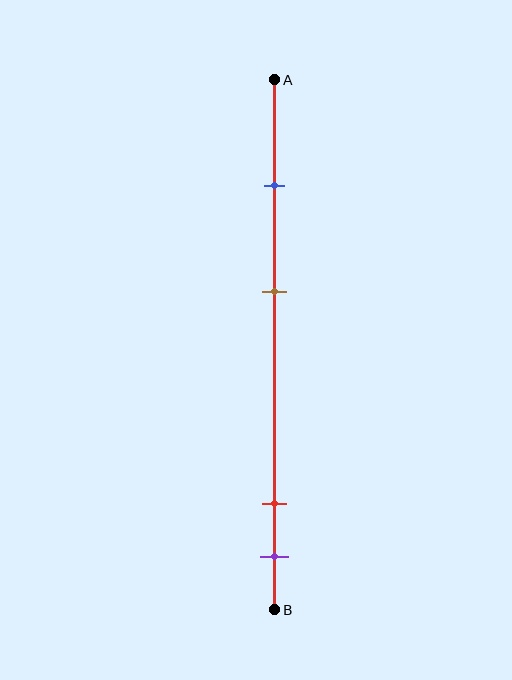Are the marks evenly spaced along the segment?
No, the marks are not evenly spaced.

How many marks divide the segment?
There are 4 marks dividing the segment.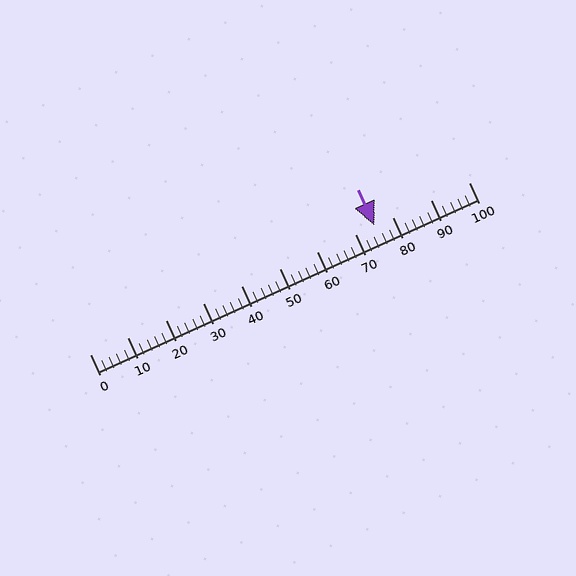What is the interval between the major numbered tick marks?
The major tick marks are spaced 10 units apart.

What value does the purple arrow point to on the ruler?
The purple arrow points to approximately 75.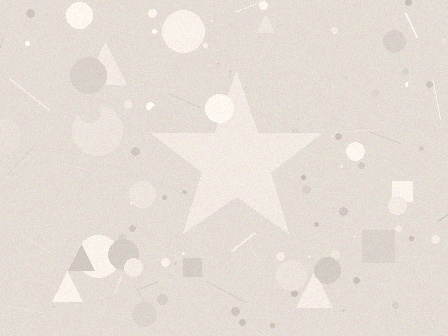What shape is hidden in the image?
A star is hidden in the image.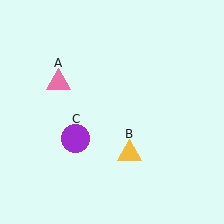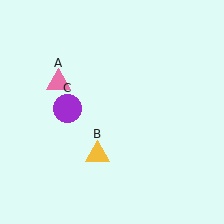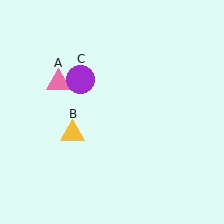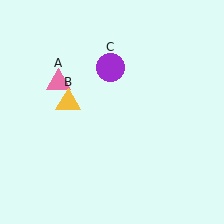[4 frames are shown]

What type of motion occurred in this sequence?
The yellow triangle (object B), purple circle (object C) rotated clockwise around the center of the scene.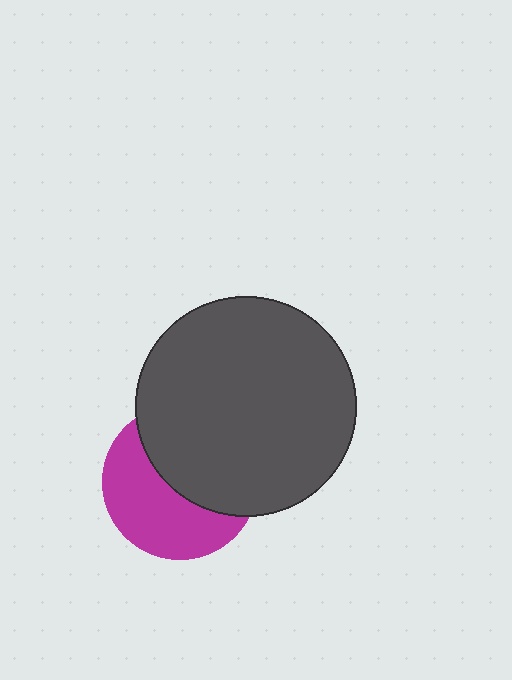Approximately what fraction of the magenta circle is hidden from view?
Roughly 51% of the magenta circle is hidden behind the dark gray circle.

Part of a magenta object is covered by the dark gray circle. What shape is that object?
It is a circle.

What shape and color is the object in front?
The object in front is a dark gray circle.